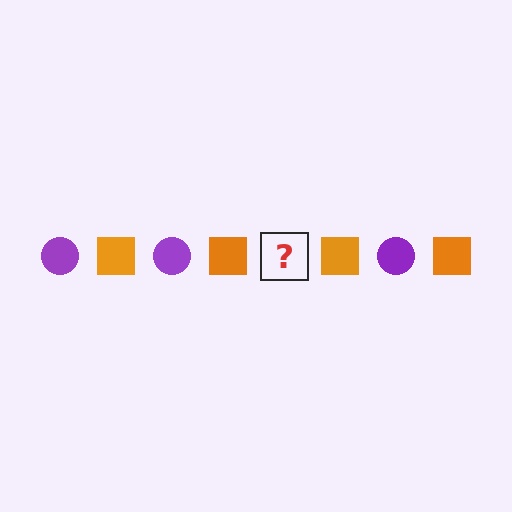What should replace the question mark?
The question mark should be replaced with a purple circle.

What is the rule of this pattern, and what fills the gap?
The rule is that the pattern alternates between purple circle and orange square. The gap should be filled with a purple circle.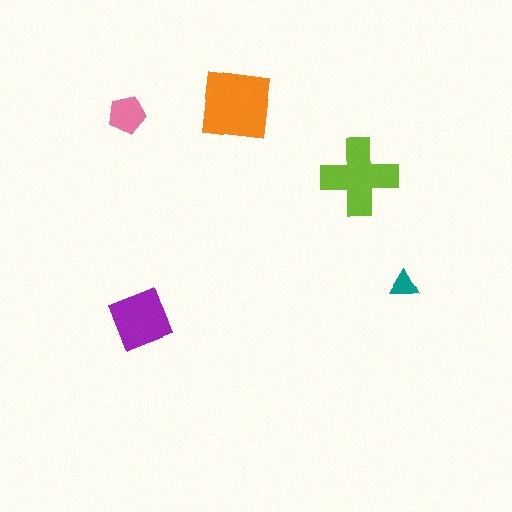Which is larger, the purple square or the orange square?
The orange square.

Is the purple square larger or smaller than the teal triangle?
Larger.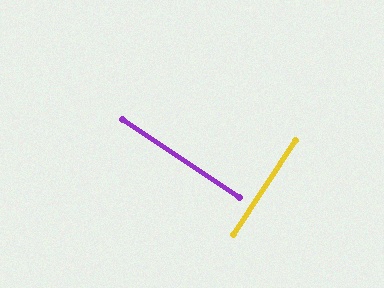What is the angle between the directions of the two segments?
Approximately 90 degrees.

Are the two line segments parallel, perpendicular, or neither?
Perpendicular — they meet at approximately 90°.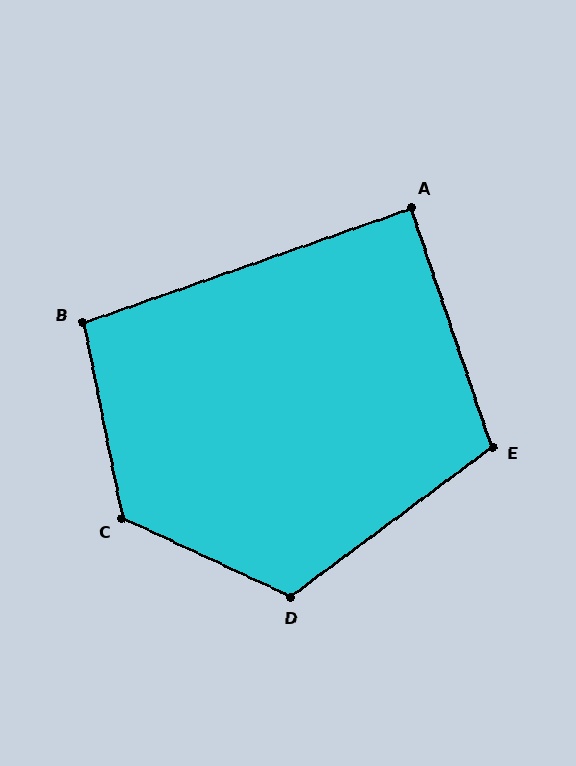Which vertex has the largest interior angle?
C, at approximately 126 degrees.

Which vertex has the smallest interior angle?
A, at approximately 90 degrees.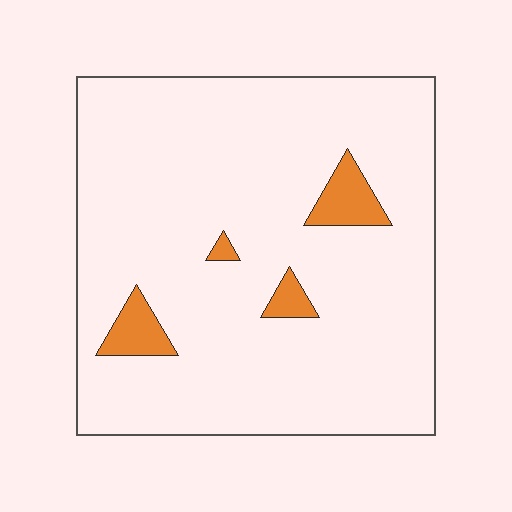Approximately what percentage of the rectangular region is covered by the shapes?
Approximately 5%.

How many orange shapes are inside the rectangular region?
4.